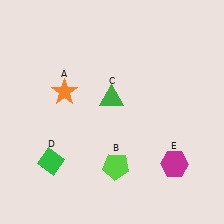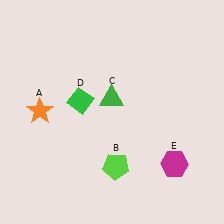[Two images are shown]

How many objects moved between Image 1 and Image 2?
2 objects moved between the two images.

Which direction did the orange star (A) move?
The orange star (A) moved left.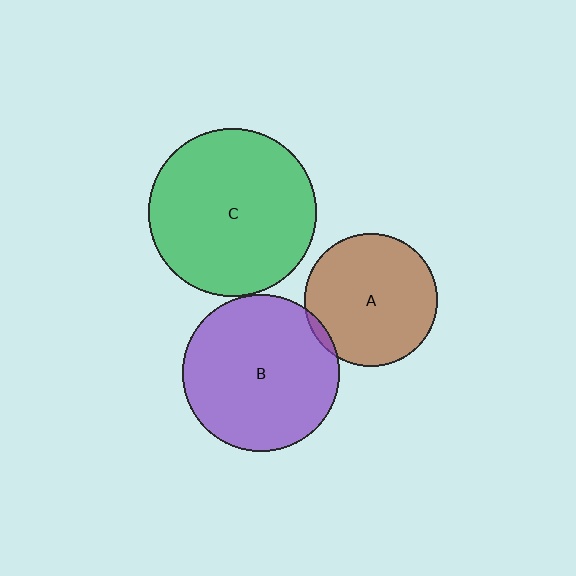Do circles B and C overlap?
Yes.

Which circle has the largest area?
Circle C (green).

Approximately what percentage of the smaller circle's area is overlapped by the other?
Approximately 5%.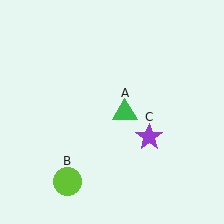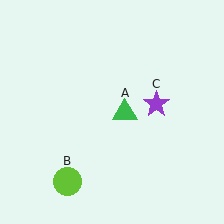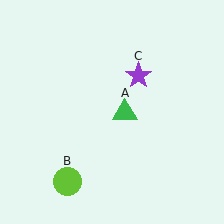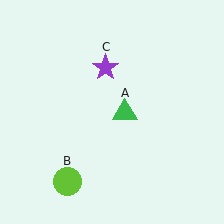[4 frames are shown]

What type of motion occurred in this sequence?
The purple star (object C) rotated counterclockwise around the center of the scene.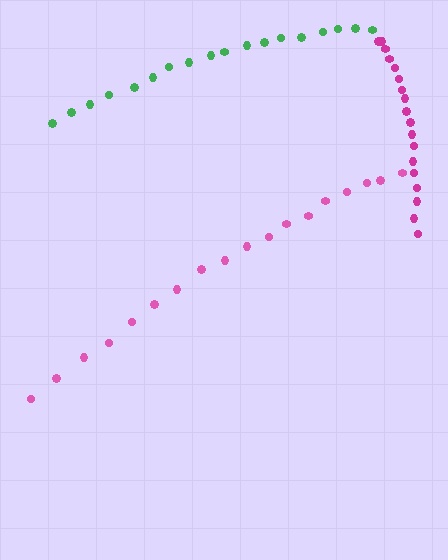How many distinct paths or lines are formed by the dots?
There are 3 distinct paths.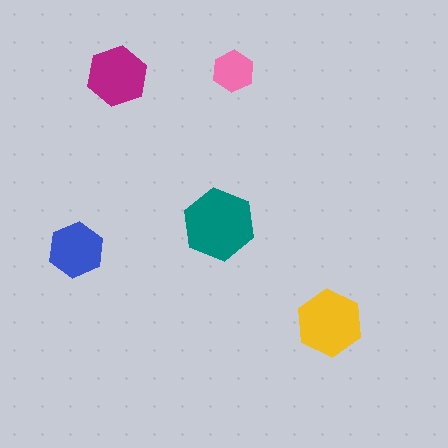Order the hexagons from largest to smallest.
the teal one, the yellow one, the magenta one, the blue one, the pink one.